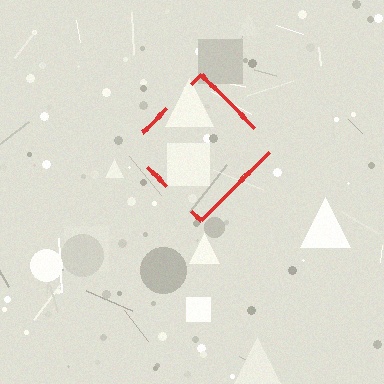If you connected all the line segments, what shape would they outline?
They would outline a diamond.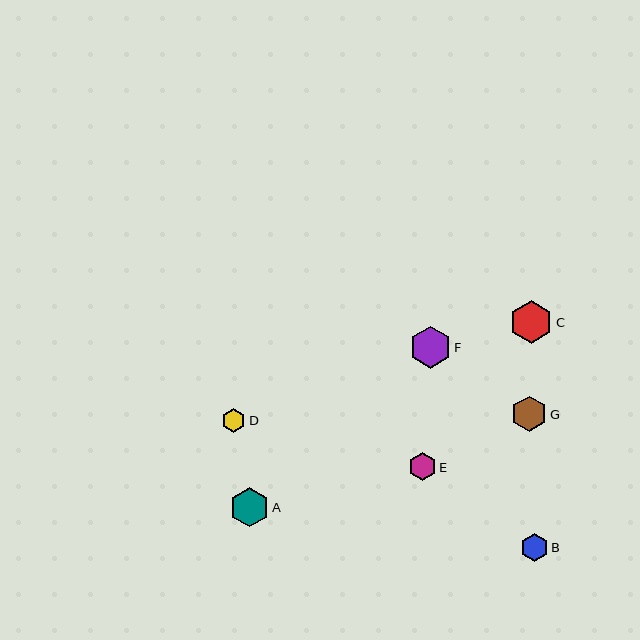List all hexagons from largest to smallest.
From largest to smallest: C, F, A, G, E, B, D.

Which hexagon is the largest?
Hexagon C is the largest with a size of approximately 43 pixels.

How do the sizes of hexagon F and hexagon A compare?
Hexagon F and hexagon A are approximately the same size.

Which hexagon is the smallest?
Hexagon D is the smallest with a size of approximately 24 pixels.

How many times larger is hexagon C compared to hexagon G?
Hexagon C is approximately 1.2 times the size of hexagon G.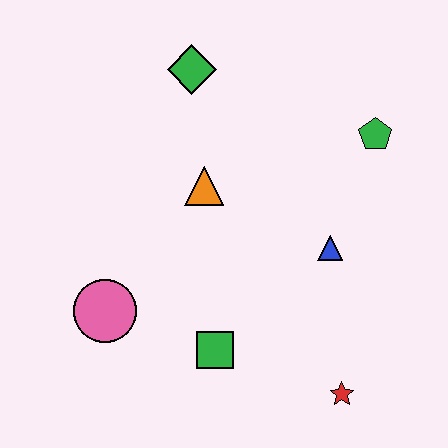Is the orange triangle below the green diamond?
Yes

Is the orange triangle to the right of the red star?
No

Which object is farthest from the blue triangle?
The pink circle is farthest from the blue triangle.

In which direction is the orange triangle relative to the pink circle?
The orange triangle is above the pink circle.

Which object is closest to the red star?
The green square is closest to the red star.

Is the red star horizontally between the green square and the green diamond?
No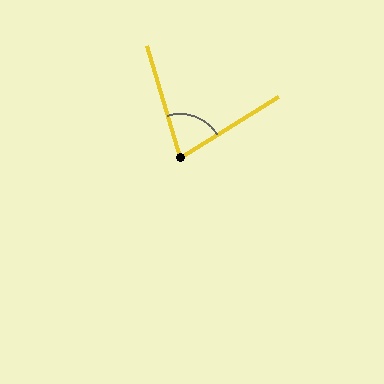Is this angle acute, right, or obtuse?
It is acute.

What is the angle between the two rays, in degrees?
Approximately 74 degrees.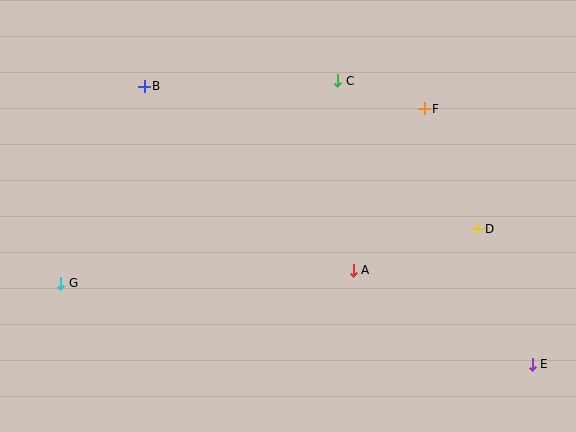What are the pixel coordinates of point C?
Point C is at (338, 81).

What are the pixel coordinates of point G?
Point G is at (61, 283).